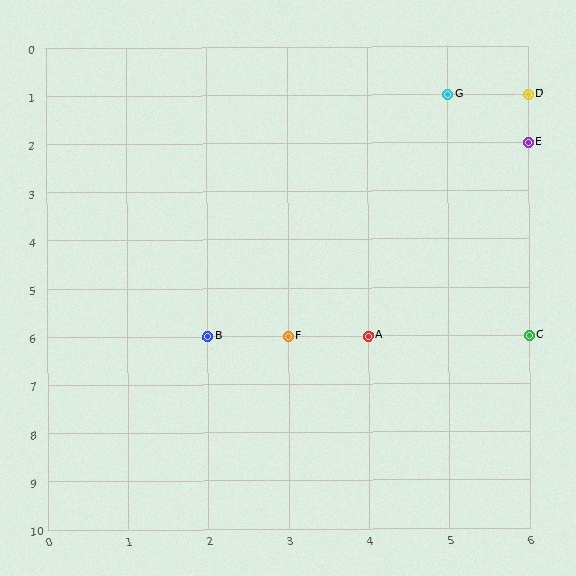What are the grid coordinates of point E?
Point E is at grid coordinates (6, 2).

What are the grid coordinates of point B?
Point B is at grid coordinates (2, 6).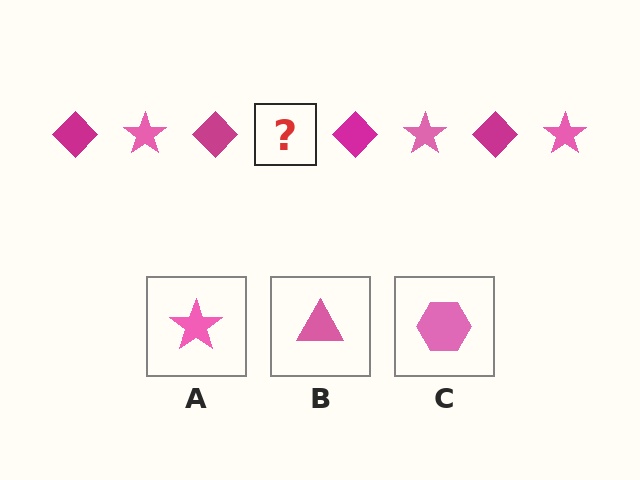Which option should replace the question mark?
Option A.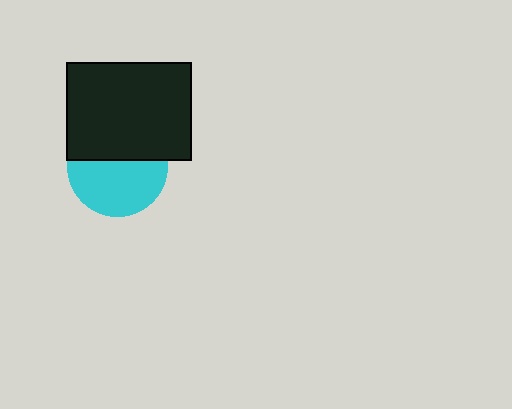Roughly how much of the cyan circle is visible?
About half of it is visible (roughly 56%).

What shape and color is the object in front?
The object in front is a black rectangle.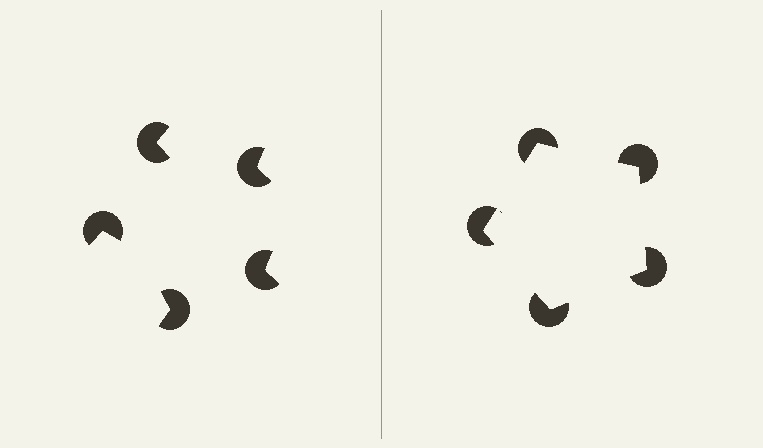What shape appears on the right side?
An illusory pentagon.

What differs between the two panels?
The pac-man discs are positioned identically on both sides; only the wedge orientations differ. On the right they align to a pentagon; on the left they are misaligned.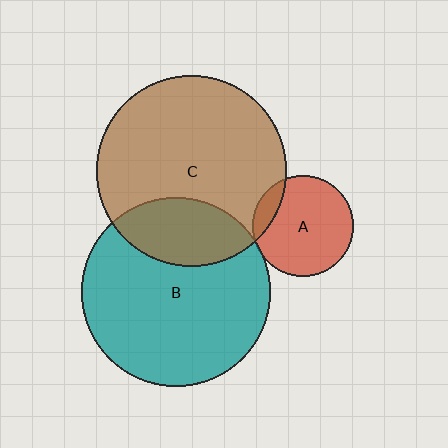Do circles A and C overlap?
Yes.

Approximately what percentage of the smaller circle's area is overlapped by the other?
Approximately 15%.